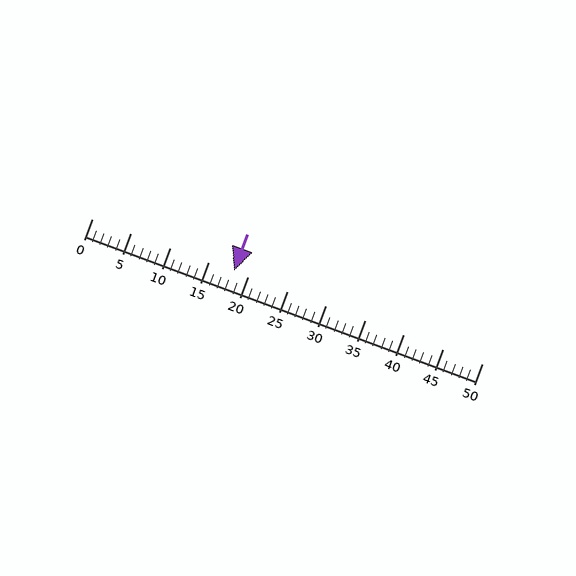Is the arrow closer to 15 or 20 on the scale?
The arrow is closer to 20.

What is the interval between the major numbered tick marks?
The major tick marks are spaced 5 units apart.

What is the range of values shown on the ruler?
The ruler shows values from 0 to 50.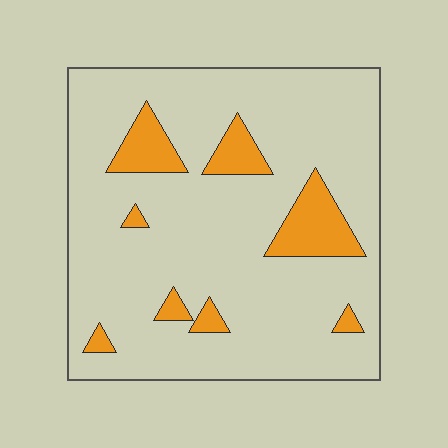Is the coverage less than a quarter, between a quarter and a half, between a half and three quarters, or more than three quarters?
Less than a quarter.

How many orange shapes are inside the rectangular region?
8.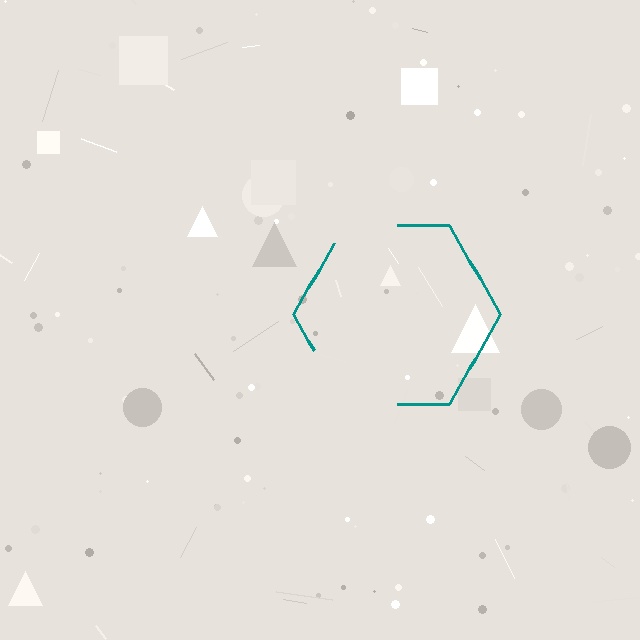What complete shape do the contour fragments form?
The contour fragments form a hexagon.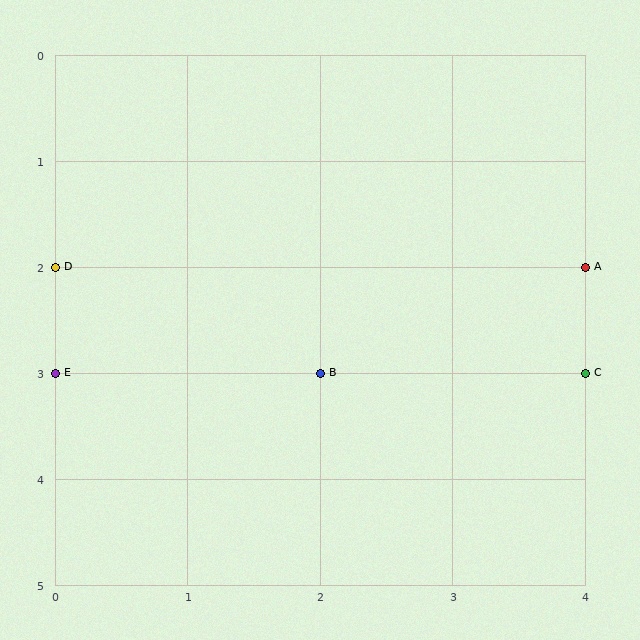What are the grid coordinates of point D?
Point D is at grid coordinates (0, 2).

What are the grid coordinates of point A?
Point A is at grid coordinates (4, 2).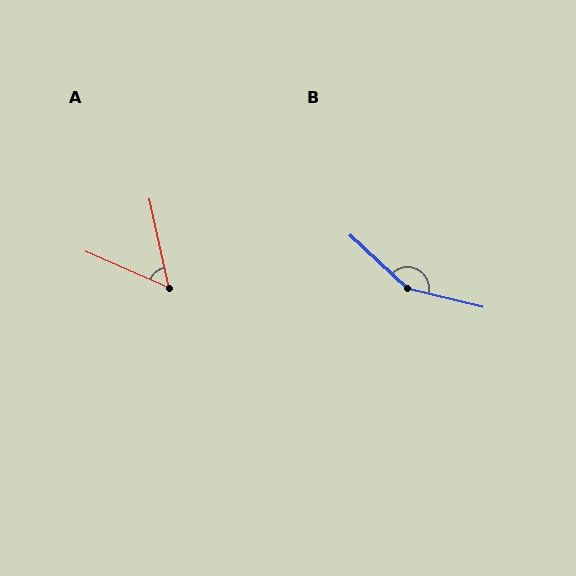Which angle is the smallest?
A, at approximately 54 degrees.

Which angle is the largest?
B, at approximately 151 degrees.